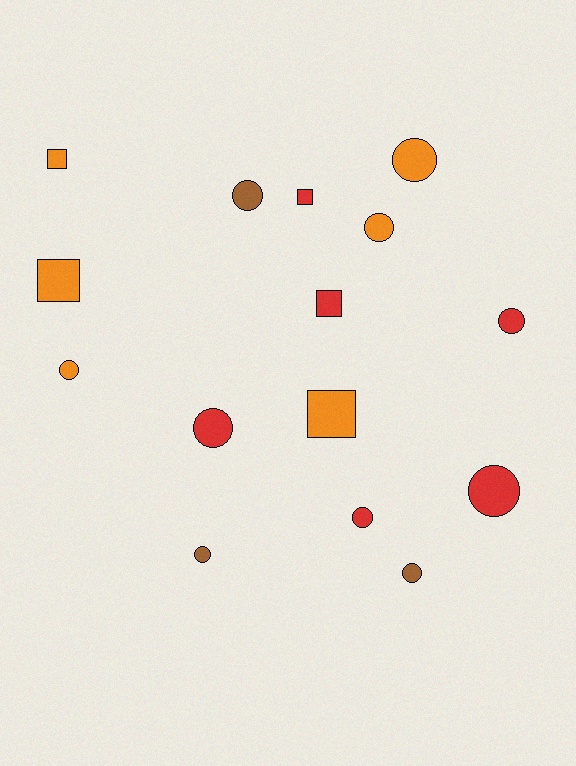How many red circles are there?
There are 4 red circles.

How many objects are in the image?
There are 15 objects.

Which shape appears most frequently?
Circle, with 10 objects.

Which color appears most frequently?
Red, with 6 objects.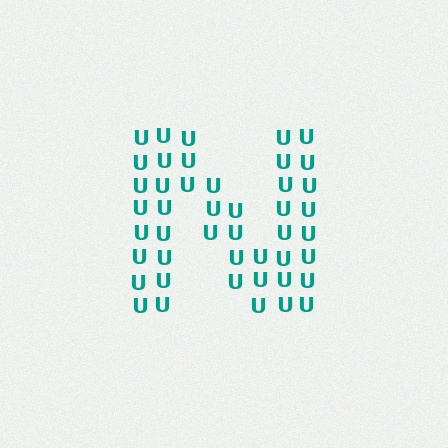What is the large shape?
The large shape is the letter N.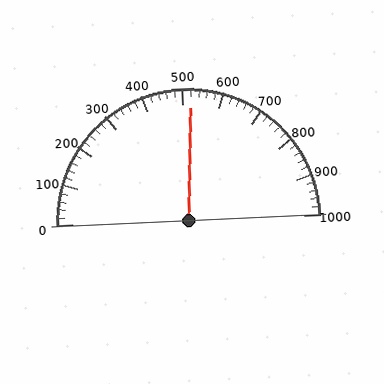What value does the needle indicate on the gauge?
The needle indicates approximately 520.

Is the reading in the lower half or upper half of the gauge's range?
The reading is in the upper half of the range (0 to 1000).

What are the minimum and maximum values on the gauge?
The gauge ranges from 0 to 1000.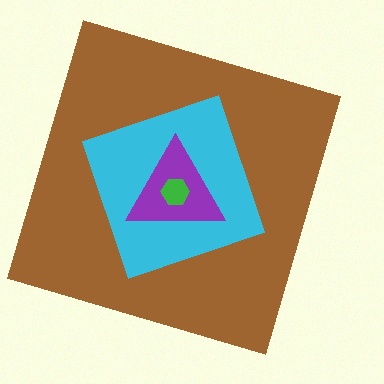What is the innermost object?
The green hexagon.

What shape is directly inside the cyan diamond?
The purple triangle.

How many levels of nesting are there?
4.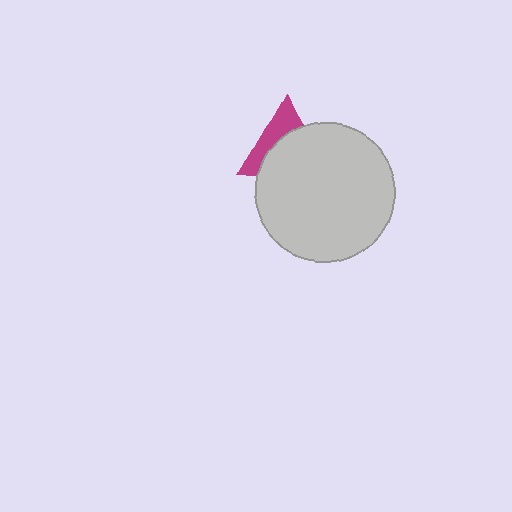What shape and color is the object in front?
The object in front is a light gray circle.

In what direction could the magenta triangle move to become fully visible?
The magenta triangle could move up. That would shift it out from behind the light gray circle entirely.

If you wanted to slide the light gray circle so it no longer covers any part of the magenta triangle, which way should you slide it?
Slide it down — that is the most direct way to separate the two shapes.